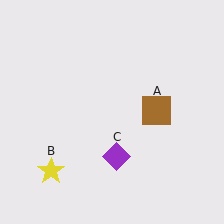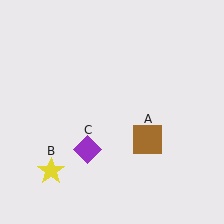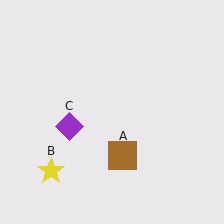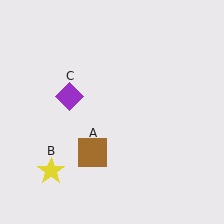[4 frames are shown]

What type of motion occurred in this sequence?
The brown square (object A), purple diamond (object C) rotated clockwise around the center of the scene.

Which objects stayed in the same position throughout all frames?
Yellow star (object B) remained stationary.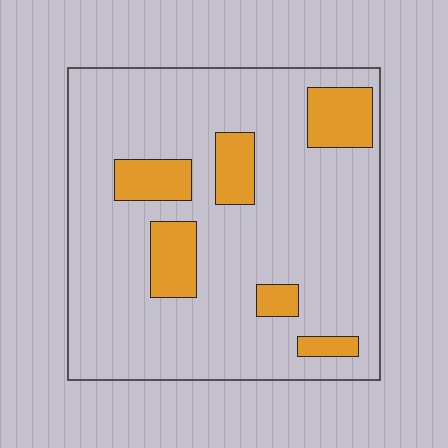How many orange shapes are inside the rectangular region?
6.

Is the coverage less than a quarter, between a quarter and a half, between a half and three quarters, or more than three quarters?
Less than a quarter.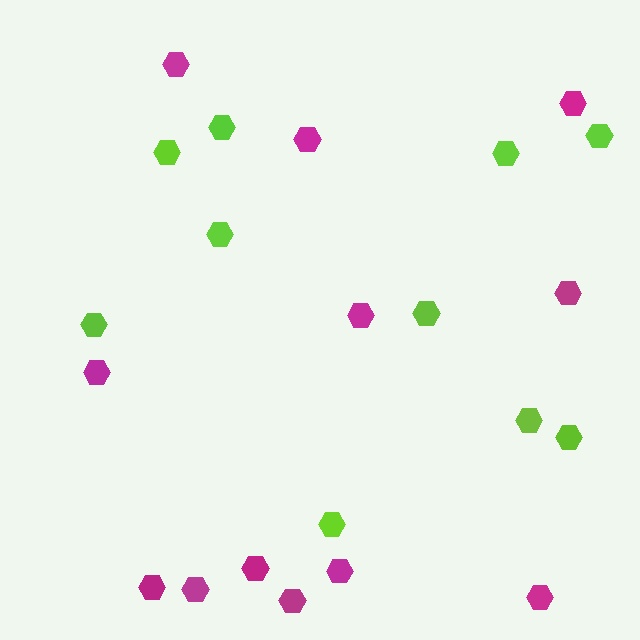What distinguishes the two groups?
There are 2 groups: one group of magenta hexagons (12) and one group of lime hexagons (10).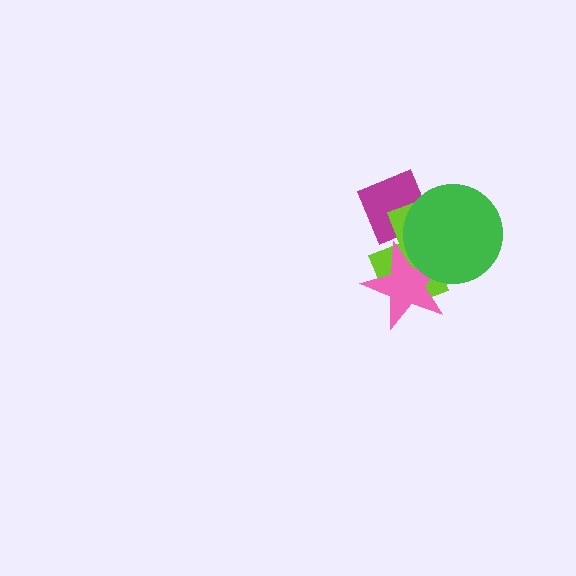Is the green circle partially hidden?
No, no other shape covers it.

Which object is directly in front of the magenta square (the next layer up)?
The lime cross is directly in front of the magenta square.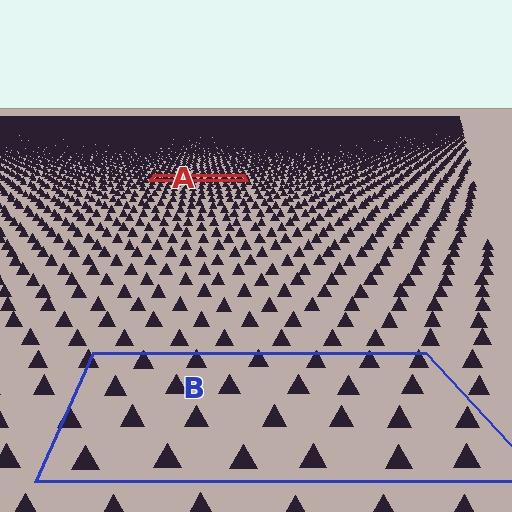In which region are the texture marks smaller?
The texture marks are smaller in region A, because it is farther away.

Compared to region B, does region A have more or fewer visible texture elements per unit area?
Region A has more texture elements per unit area — they are packed more densely because it is farther away.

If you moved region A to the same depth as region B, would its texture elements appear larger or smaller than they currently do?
They would appear larger. At a closer depth, the same texture elements are projected at a bigger on-screen size.